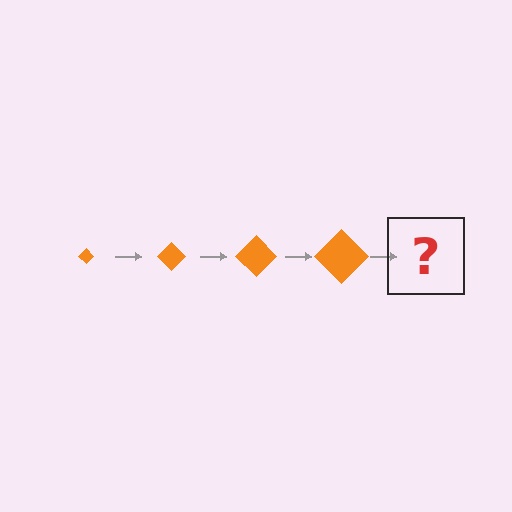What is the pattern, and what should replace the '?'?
The pattern is that the diamond gets progressively larger each step. The '?' should be an orange diamond, larger than the previous one.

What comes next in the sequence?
The next element should be an orange diamond, larger than the previous one.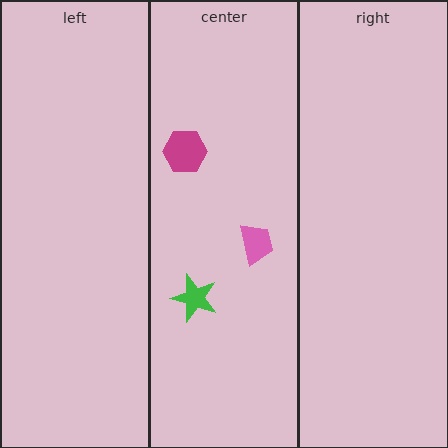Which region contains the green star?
The center region.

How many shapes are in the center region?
3.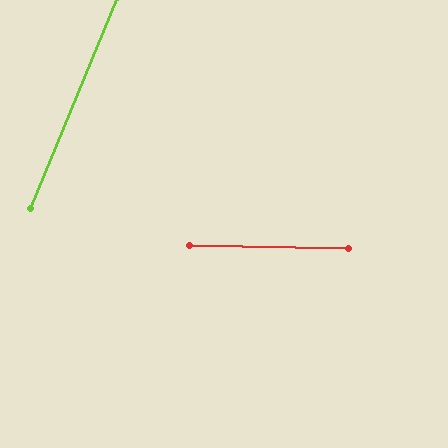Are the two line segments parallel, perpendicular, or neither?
Neither parallel nor perpendicular — they differ by about 69°.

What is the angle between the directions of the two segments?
Approximately 69 degrees.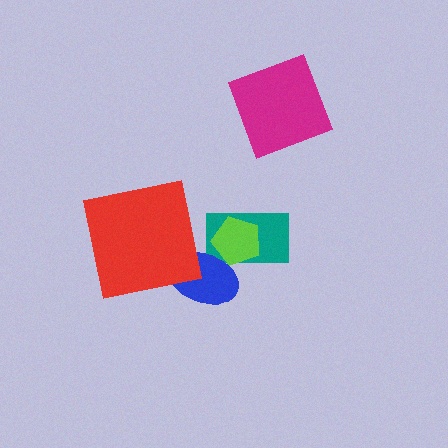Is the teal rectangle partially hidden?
Yes, it is partially covered by another shape.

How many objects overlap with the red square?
1 object overlaps with the red square.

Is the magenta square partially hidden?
No, no other shape covers it.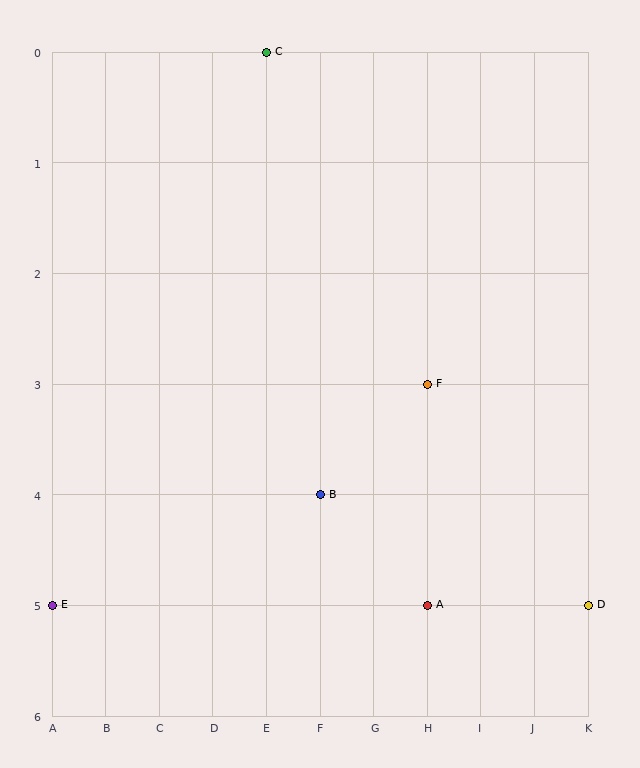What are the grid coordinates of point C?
Point C is at grid coordinates (E, 0).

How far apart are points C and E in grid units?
Points C and E are 4 columns and 5 rows apart (about 6.4 grid units diagonally).